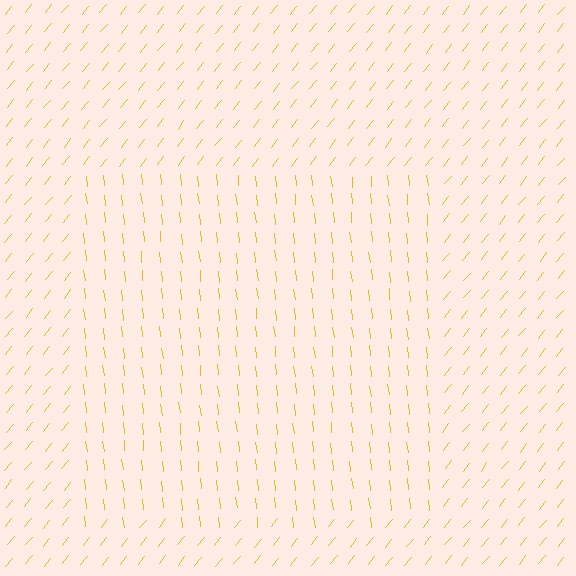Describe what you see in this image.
The image is filled with small yellow line segments. A rectangle region in the image has lines oriented differently from the surrounding lines, creating a visible texture boundary.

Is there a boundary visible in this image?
Yes, there is a texture boundary formed by a change in line orientation.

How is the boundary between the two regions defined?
The boundary is defined purely by a change in line orientation (approximately 45 degrees difference). All lines are the same color and thickness.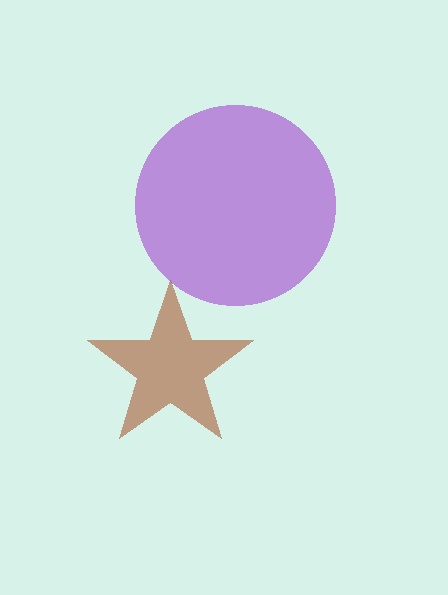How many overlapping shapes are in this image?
There are 2 overlapping shapes in the image.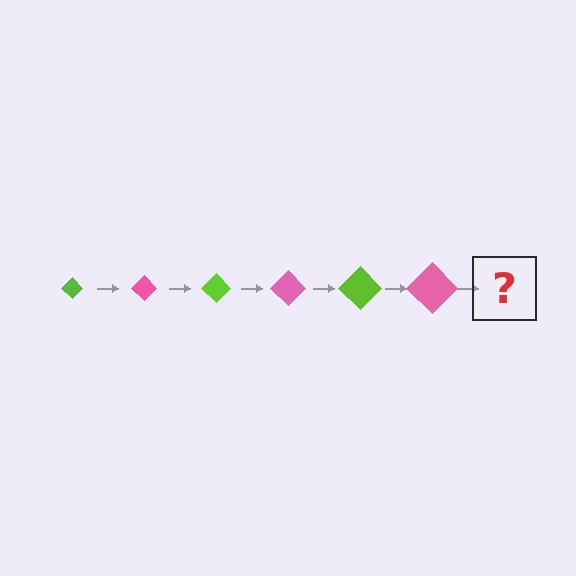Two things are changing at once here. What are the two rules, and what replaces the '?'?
The two rules are that the diamond grows larger each step and the color cycles through lime and pink. The '?' should be a lime diamond, larger than the previous one.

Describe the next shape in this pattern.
It should be a lime diamond, larger than the previous one.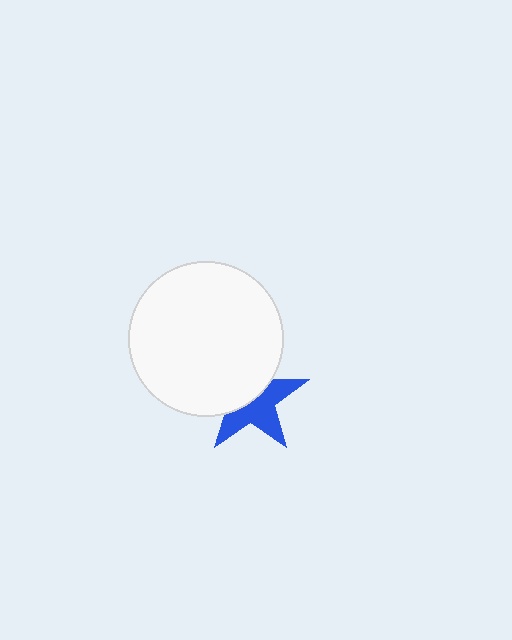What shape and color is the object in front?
The object in front is a white circle.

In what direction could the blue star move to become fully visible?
The blue star could move toward the lower-right. That would shift it out from behind the white circle entirely.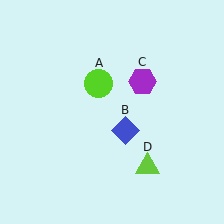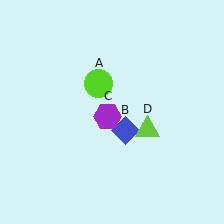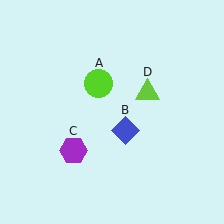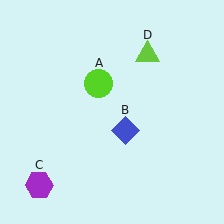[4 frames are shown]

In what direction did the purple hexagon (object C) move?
The purple hexagon (object C) moved down and to the left.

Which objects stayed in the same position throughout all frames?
Lime circle (object A) and blue diamond (object B) remained stationary.